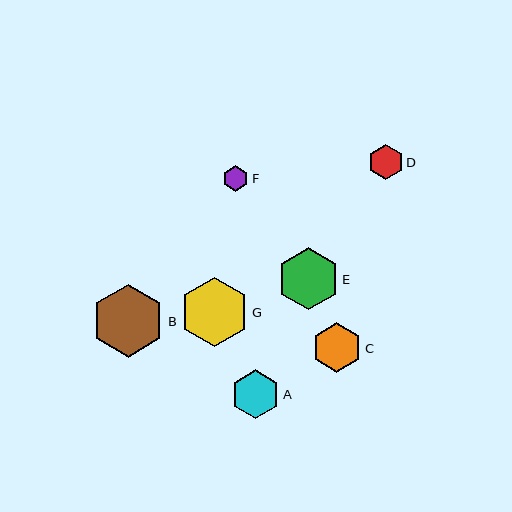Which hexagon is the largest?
Hexagon B is the largest with a size of approximately 73 pixels.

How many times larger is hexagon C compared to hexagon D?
Hexagon C is approximately 1.4 times the size of hexagon D.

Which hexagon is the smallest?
Hexagon F is the smallest with a size of approximately 26 pixels.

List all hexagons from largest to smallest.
From largest to smallest: B, G, E, C, A, D, F.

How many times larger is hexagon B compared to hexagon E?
Hexagon B is approximately 1.2 times the size of hexagon E.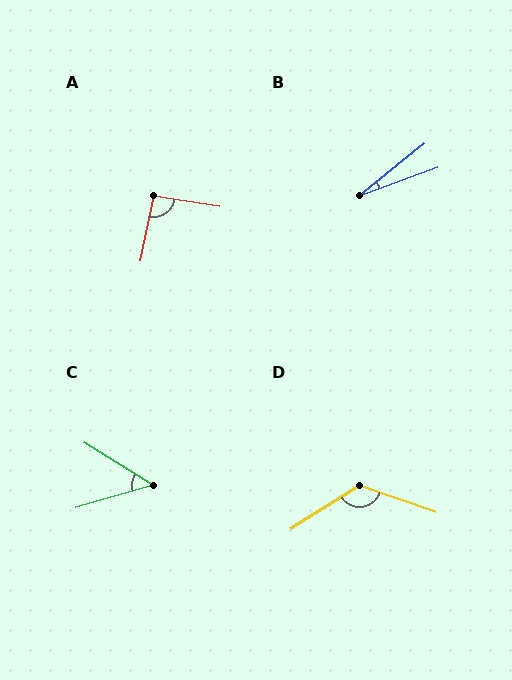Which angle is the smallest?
B, at approximately 19 degrees.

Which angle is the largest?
D, at approximately 129 degrees.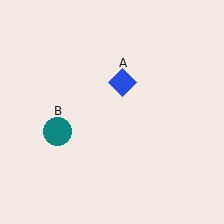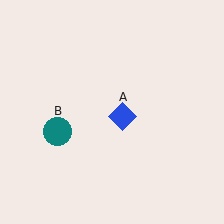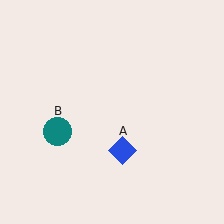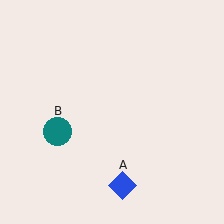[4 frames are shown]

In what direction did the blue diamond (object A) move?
The blue diamond (object A) moved down.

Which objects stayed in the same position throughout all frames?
Teal circle (object B) remained stationary.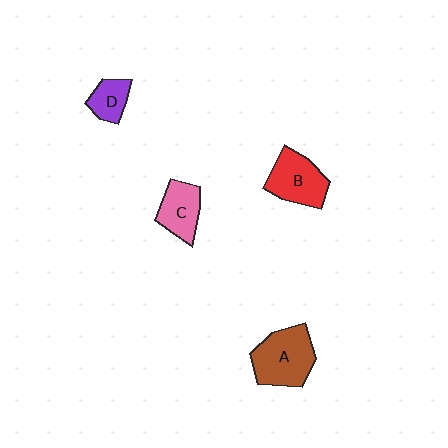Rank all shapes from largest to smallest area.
From largest to smallest: A (brown), B (red), C (pink), D (purple).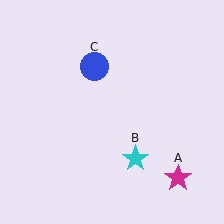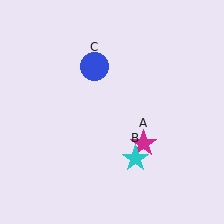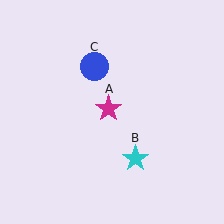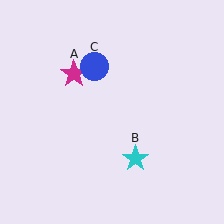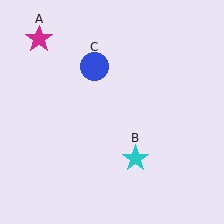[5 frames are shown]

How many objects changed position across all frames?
1 object changed position: magenta star (object A).